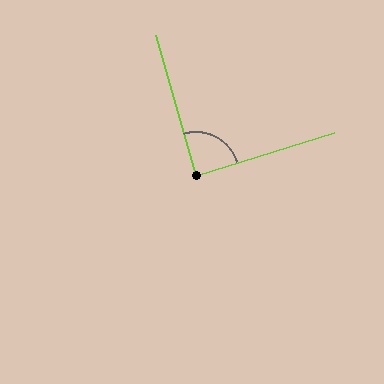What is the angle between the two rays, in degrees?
Approximately 89 degrees.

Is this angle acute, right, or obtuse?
It is approximately a right angle.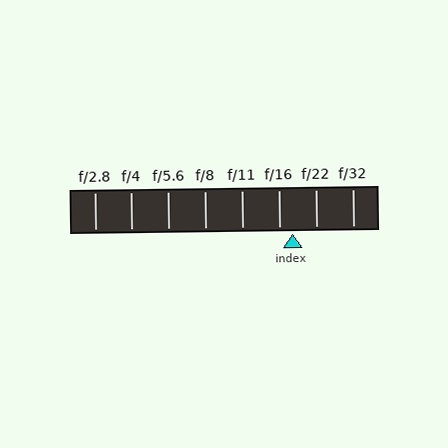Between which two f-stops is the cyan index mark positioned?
The index mark is between f/16 and f/22.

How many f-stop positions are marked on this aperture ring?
There are 8 f-stop positions marked.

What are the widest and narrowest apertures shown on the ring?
The widest aperture shown is f/2.8 and the narrowest is f/32.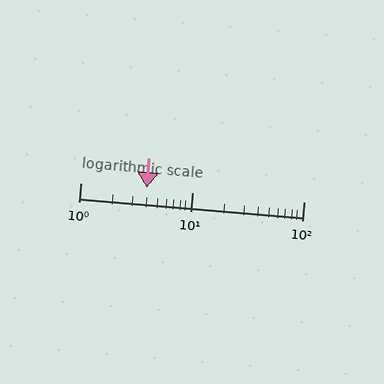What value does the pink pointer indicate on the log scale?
The pointer indicates approximately 3.9.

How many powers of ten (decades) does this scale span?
The scale spans 2 decades, from 1 to 100.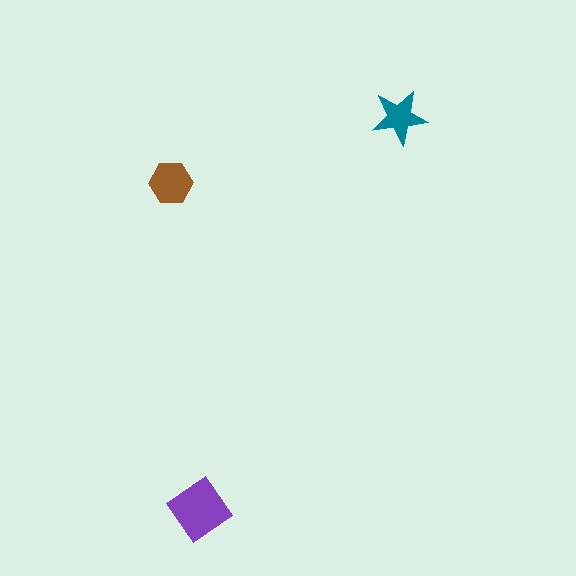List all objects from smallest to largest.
The teal star, the brown hexagon, the purple diamond.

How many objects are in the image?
There are 3 objects in the image.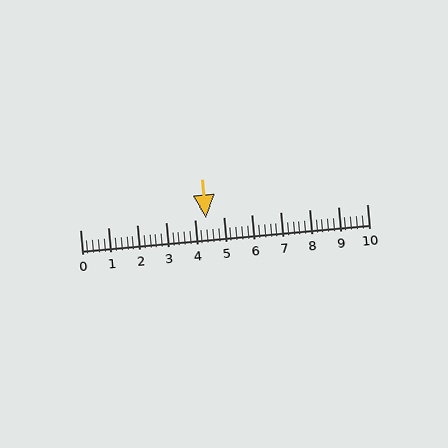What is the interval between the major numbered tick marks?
The major tick marks are spaced 1 units apart.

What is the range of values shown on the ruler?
The ruler shows values from 0 to 10.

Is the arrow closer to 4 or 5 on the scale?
The arrow is closer to 4.